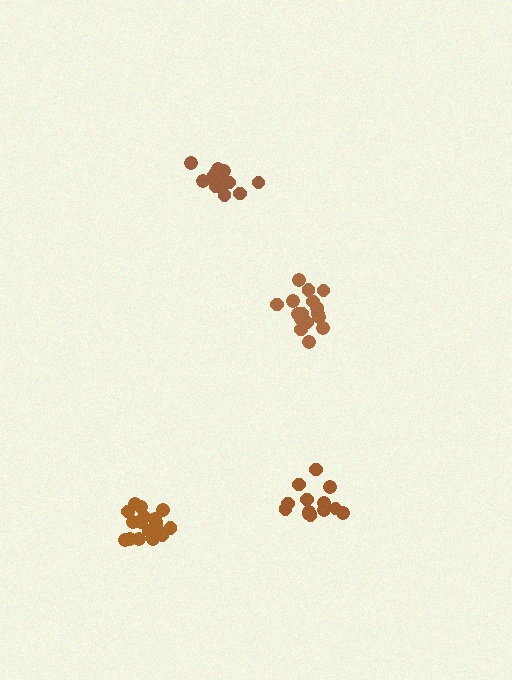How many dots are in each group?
Group 1: 13 dots, Group 2: 13 dots, Group 3: 18 dots, Group 4: 16 dots (60 total).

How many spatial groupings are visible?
There are 4 spatial groupings.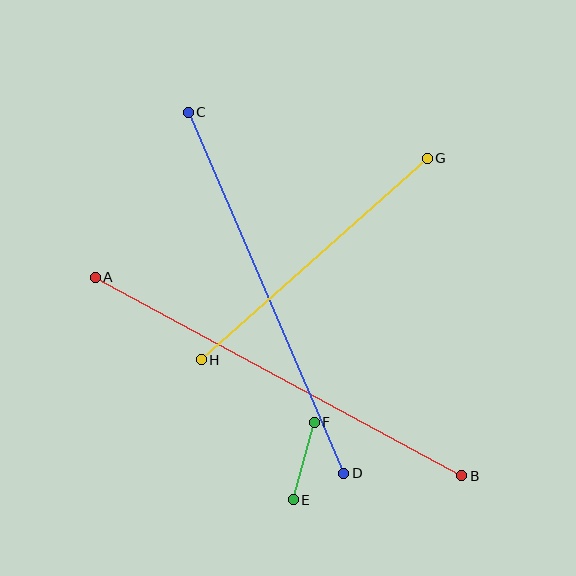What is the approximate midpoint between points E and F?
The midpoint is at approximately (304, 461) pixels.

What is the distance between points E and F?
The distance is approximately 80 pixels.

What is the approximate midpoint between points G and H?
The midpoint is at approximately (314, 259) pixels.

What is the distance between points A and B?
The distance is approximately 417 pixels.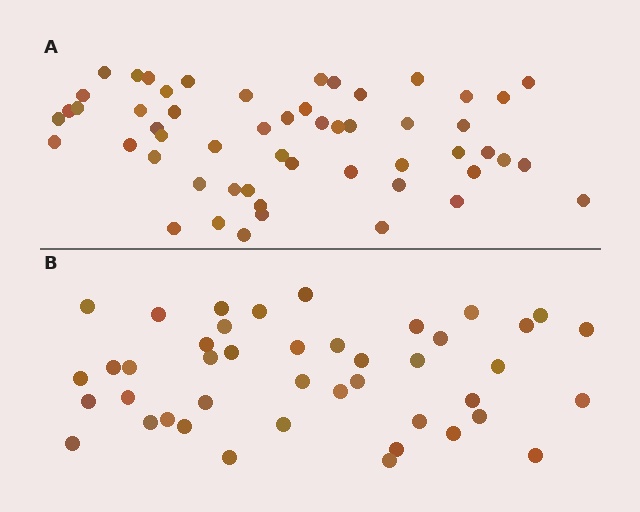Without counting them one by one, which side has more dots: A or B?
Region A (the top region) has more dots.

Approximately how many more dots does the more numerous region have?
Region A has roughly 12 or so more dots than region B.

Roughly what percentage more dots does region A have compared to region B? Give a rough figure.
About 25% more.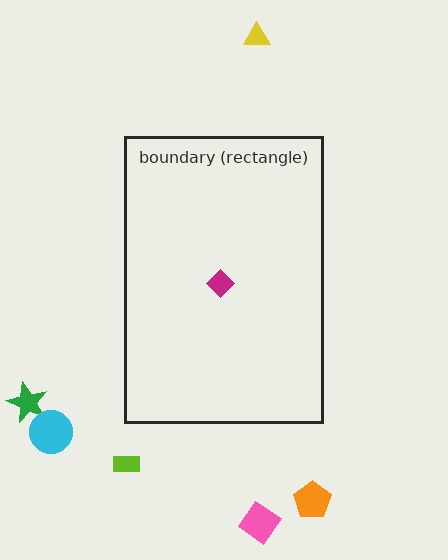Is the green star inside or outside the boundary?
Outside.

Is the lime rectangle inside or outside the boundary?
Outside.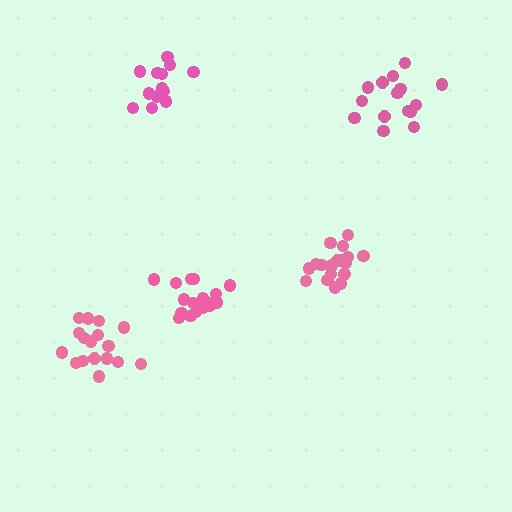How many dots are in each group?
Group 1: 14 dots, Group 2: 15 dots, Group 3: 17 dots, Group 4: 20 dots, Group 5: 18 dots (84 total).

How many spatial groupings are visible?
There are 5 spatial groupings.